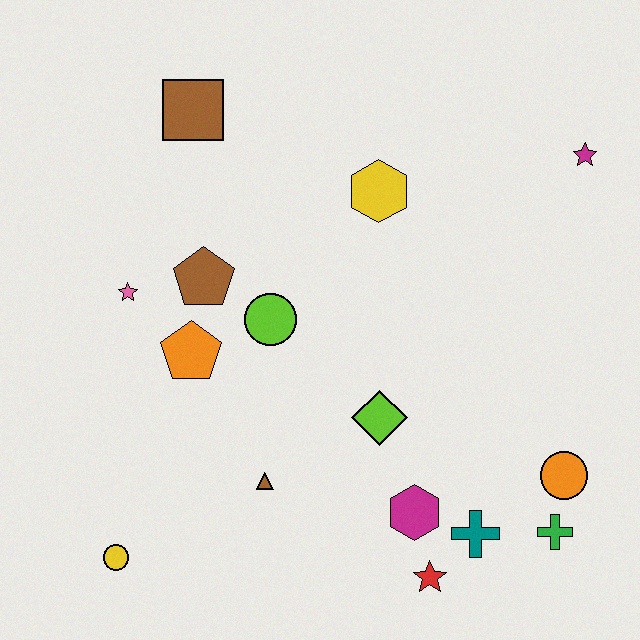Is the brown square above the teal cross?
Yes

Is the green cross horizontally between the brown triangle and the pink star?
No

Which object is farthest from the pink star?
The green cross is farthest from the pink star.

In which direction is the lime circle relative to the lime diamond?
The lime circle is to the left of the lime diamond.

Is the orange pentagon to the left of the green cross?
Yes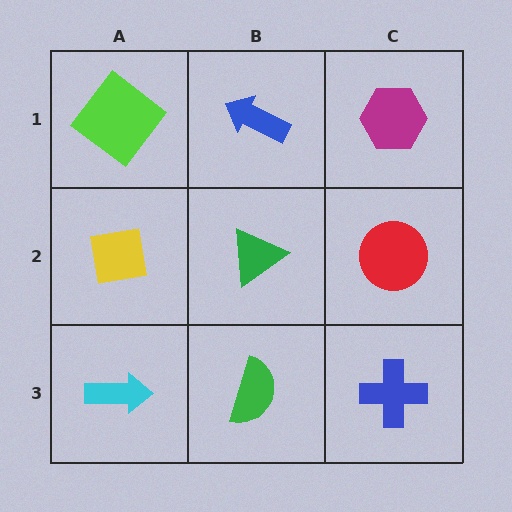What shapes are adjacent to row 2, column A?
A lime diamond (row 1, column A), a cyan arrow (row 3, column A), a green triangle (row 2, column B).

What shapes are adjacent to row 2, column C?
A magenta hexagon (row 1, column C), a blue cross (row 3, column C), a green triangle (row 2, column B).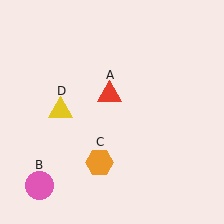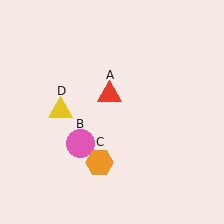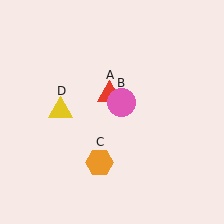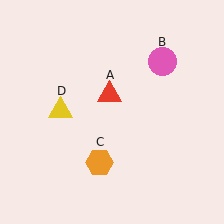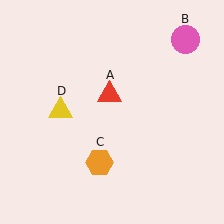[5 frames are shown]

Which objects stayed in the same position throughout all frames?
Red triangle (object A) and orange hexagon (object C) and yellow triangle (object D) remained stationary.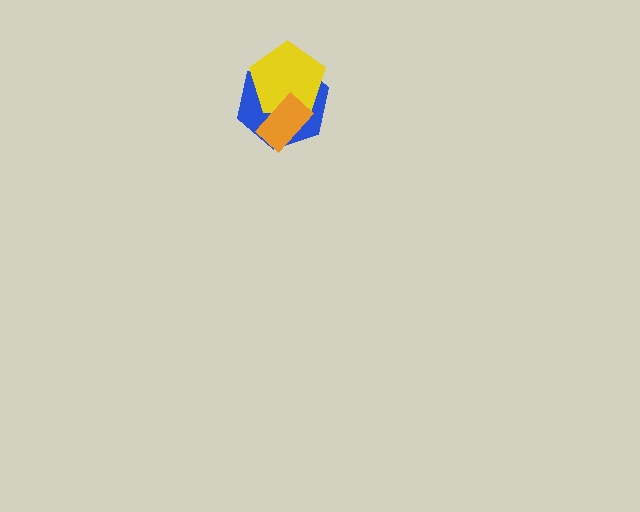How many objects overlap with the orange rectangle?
2 objects overlap with the orange rectangle.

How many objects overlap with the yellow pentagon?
2 objects overlap with the yellow pentagon.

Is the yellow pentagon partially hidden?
Yes, it is partially covered by another shape.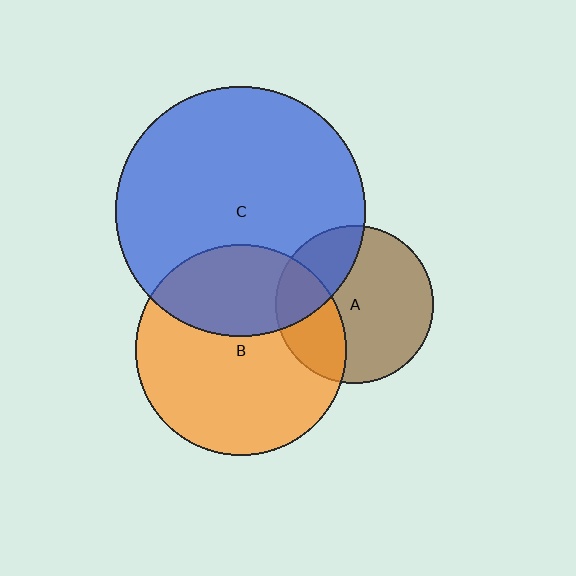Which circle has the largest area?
Circle C (blue).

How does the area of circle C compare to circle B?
Approximately 1.4 times.